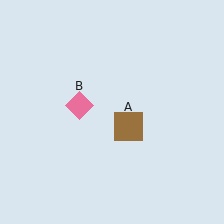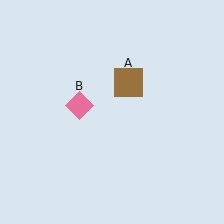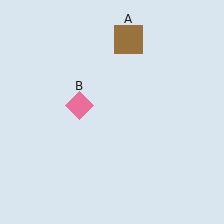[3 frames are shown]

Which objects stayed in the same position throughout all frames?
Pink diamond (object B) remained stationary.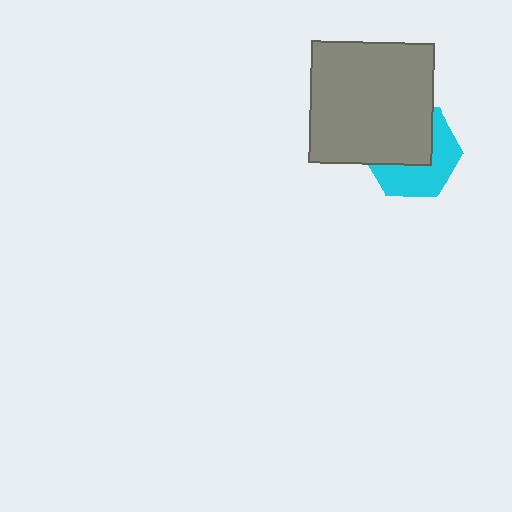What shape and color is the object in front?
The object in front is a gray square.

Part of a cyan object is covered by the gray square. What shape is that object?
It is a hexagon.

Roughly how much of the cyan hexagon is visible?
About half of it is visible (roughly 49%).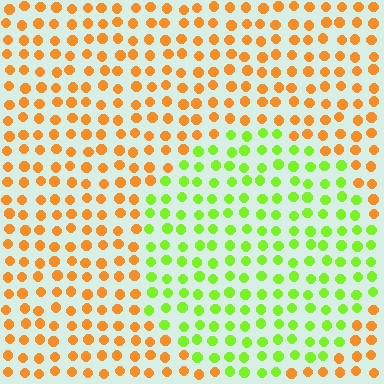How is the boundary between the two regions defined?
The boundary is defined purely by a slight shift in hue (about 66 degrees). Spacing, size, and orientation are identical on both sides.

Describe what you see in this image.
The image is filled with small orange elements in a uniform arrangement. A circle-shaped region is visible where the elements are tinted to a slightly different hue, forming a subtle color boundary.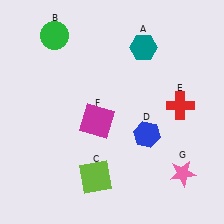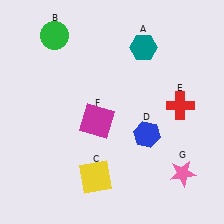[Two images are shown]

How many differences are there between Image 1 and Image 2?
There is 1 difference between the two images.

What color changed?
The square (C) changed from lime in Image 1 to yellow in Image 2.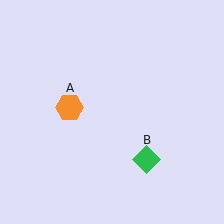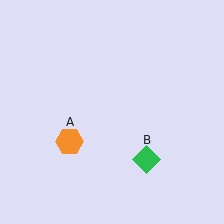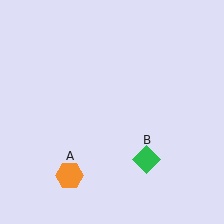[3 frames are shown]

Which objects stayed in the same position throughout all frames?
Green diamond (object B) remained stationary.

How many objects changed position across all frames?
1 object changed position: orange hexagon (object A).